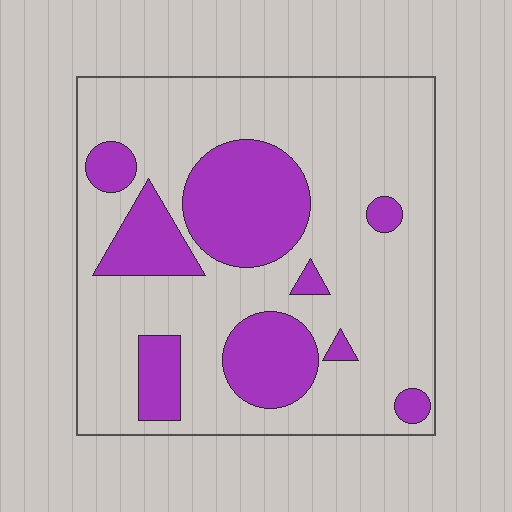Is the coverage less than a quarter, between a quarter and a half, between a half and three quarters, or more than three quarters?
Between a quarter and a half.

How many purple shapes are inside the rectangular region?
9.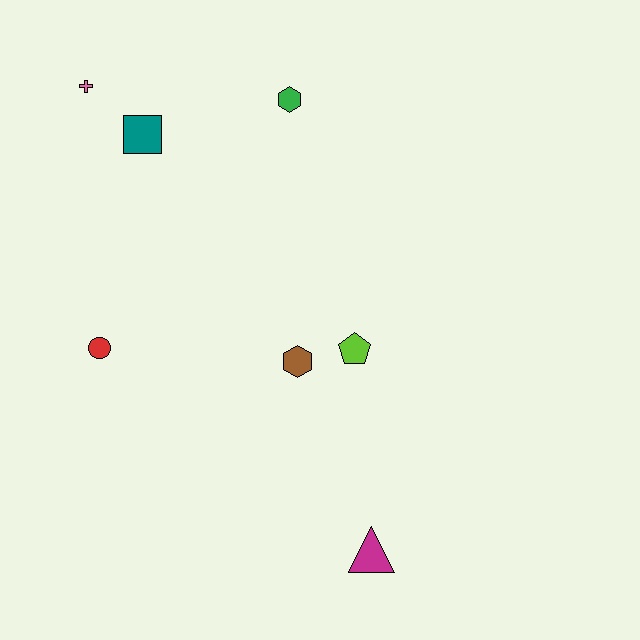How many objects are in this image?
There are 7 objects.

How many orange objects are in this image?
There are no orange objects.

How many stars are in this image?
There are no stars.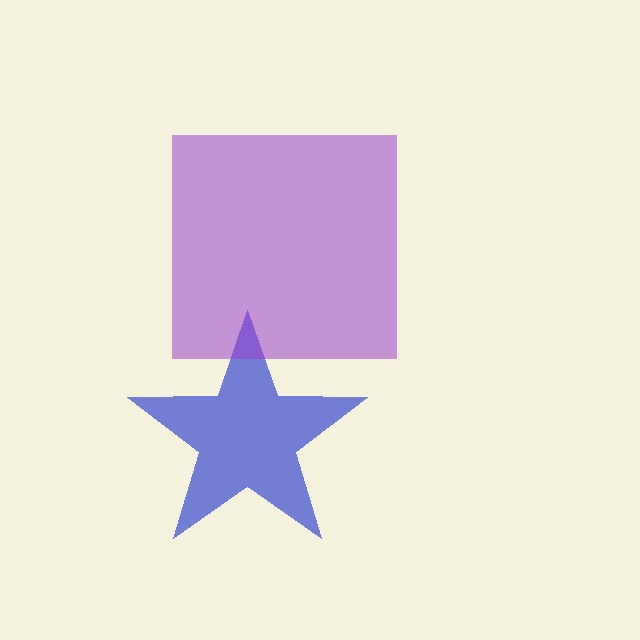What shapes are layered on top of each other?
The layered shapes are: a blue star, a purple square.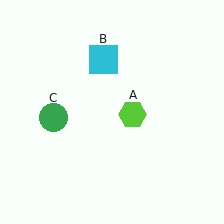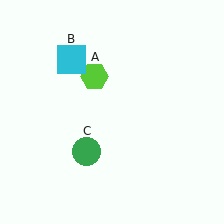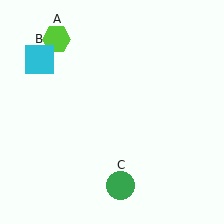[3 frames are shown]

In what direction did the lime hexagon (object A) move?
The lime hexagon (object A) moved up and to the left.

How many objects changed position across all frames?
3 objects changed position: lime hexagon (object A), cyan square (object B), green circle (object C).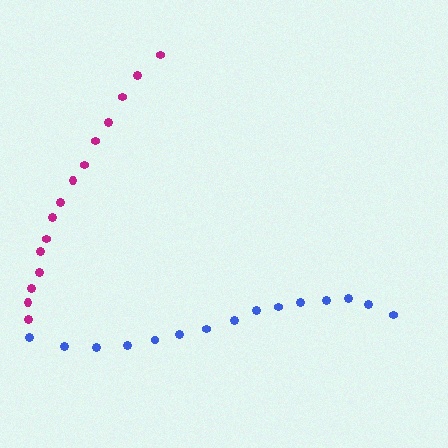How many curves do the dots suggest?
There are 2 distinct paths.